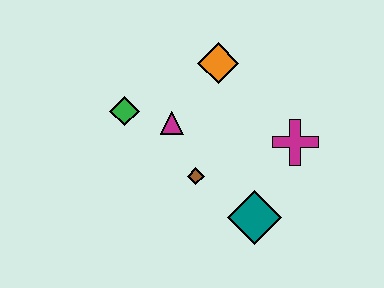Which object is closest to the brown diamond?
The magenta triangle is closest to the brown diamond.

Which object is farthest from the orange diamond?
The teal diamond is farthest from the orange diamond.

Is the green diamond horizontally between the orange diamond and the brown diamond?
No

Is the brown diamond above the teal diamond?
Yes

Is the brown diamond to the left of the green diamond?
No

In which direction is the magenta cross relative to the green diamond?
The magenta cross is to the right of the green diamond.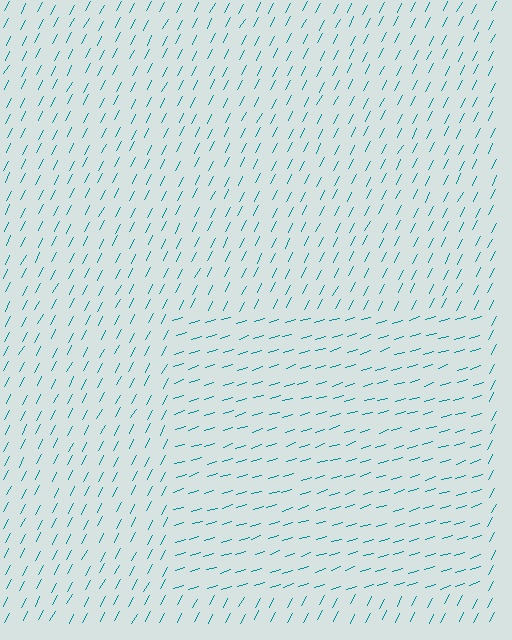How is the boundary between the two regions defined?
The boundary is defined purely by a change in line orientation (approximately 45 degrees difference). All lines are the same color and thickness.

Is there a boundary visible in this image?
Yes, there is a texture boundary formed by a change in line orientation.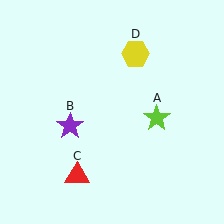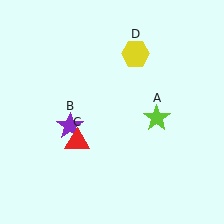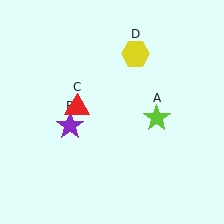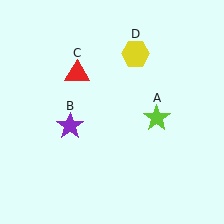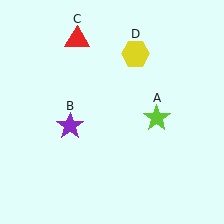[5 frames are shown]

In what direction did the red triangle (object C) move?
The red triangle (object C) moved up.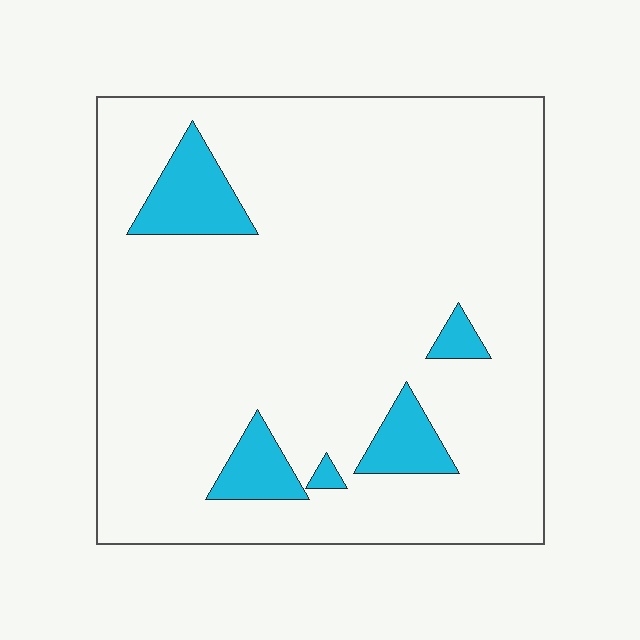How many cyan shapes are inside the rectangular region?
5.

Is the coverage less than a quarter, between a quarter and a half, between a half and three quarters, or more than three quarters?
Less than a quarter.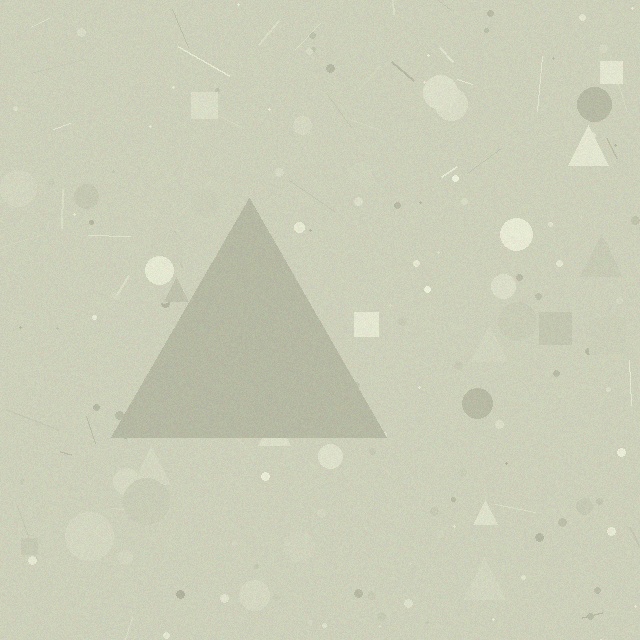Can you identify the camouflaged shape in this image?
The camouflaged shape is a triangle.